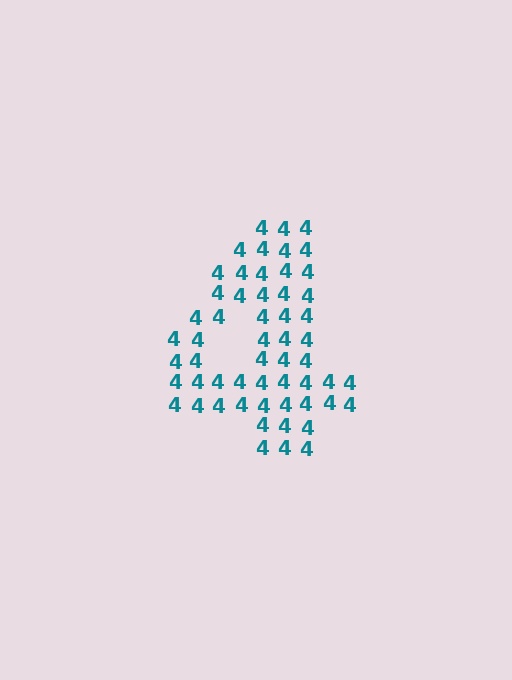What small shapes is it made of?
It is made of small digit 4's.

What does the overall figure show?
The overall figure shows the digit 4.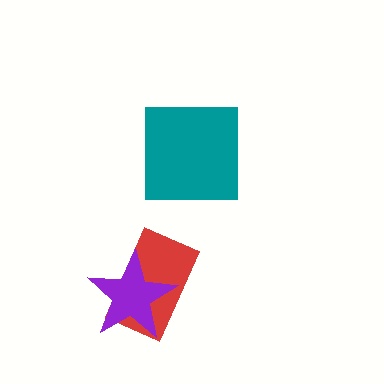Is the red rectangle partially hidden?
Yes, it is partially covered by another shape.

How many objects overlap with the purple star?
1 object overlaps with the purple star.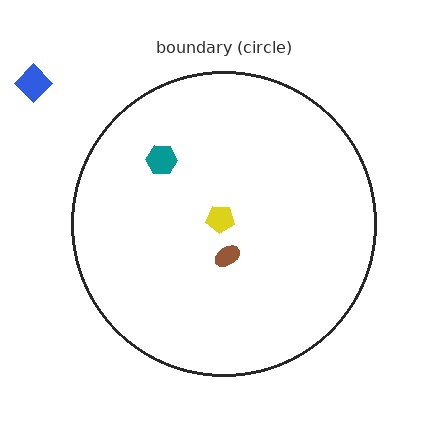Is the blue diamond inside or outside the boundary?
Outside.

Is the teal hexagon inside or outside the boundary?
Inside.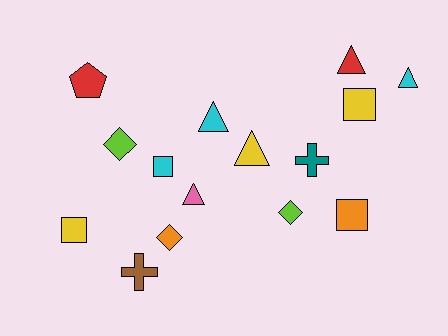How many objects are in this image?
There are 15 objects.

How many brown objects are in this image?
There is 1 brown object.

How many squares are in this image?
There are 4 squares.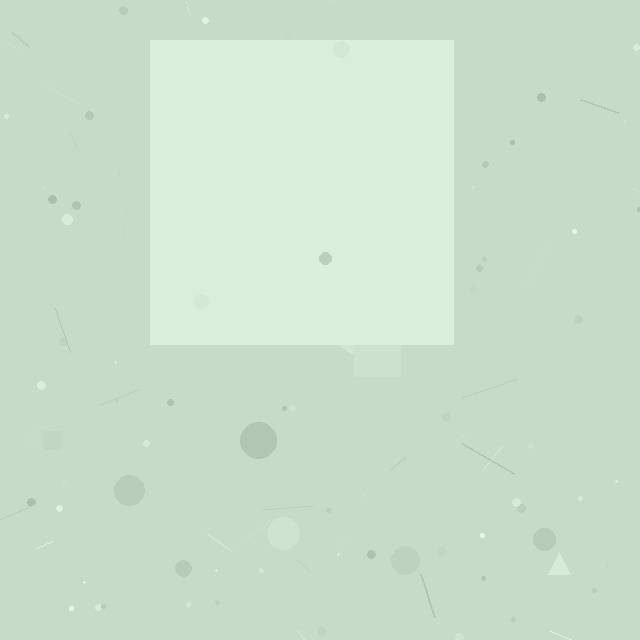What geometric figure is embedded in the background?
A square is embedded in the background.